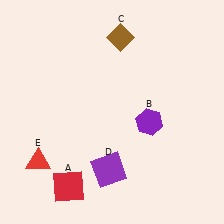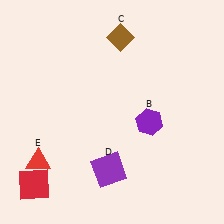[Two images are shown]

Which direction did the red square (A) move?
The red square (A) moved left.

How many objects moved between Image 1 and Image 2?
1 object moved between the two images.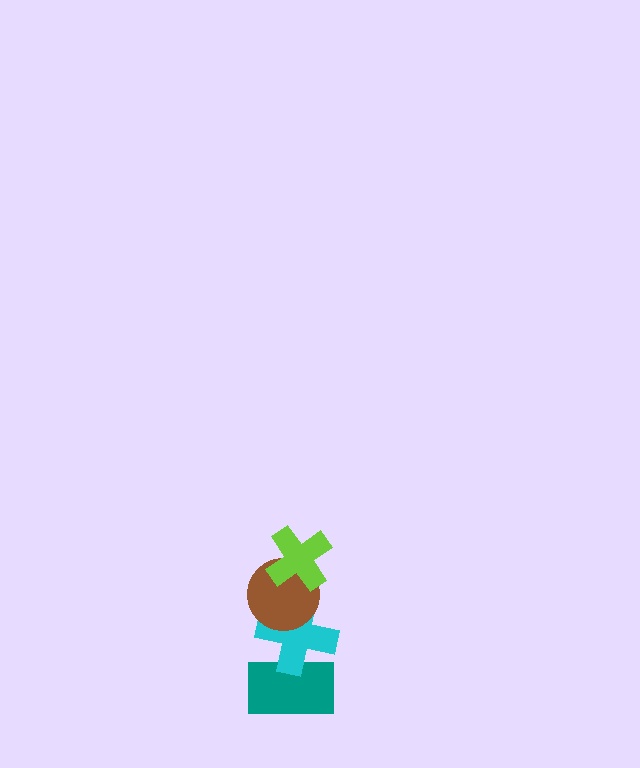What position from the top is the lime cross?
The lime cross is 1st from the top.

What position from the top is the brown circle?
The brown circle is 2nd from the top.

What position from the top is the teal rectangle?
The teal rectangle is 4th from the top.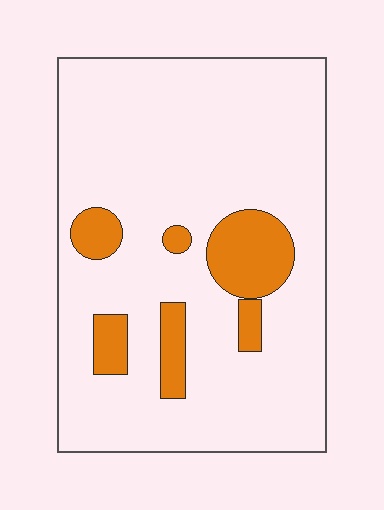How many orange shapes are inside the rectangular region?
6.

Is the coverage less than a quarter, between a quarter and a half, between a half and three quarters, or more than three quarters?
Less than a quarter.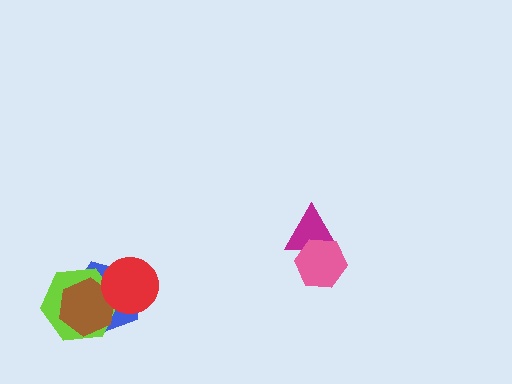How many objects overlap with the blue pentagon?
3 objects overlap with the blue pentagon.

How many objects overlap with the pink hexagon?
1 object overlaps with the pink hexagon.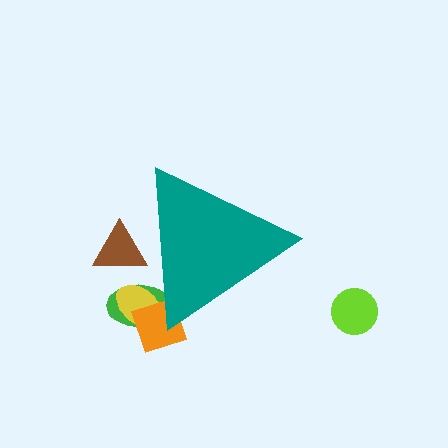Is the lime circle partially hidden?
No, the lime circle is fully visible.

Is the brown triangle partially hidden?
Yes, the brown triangle is partially hidden behind the teal triangle.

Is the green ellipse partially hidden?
Yes, the green ellipse is partially hidden behind the teal triangle.